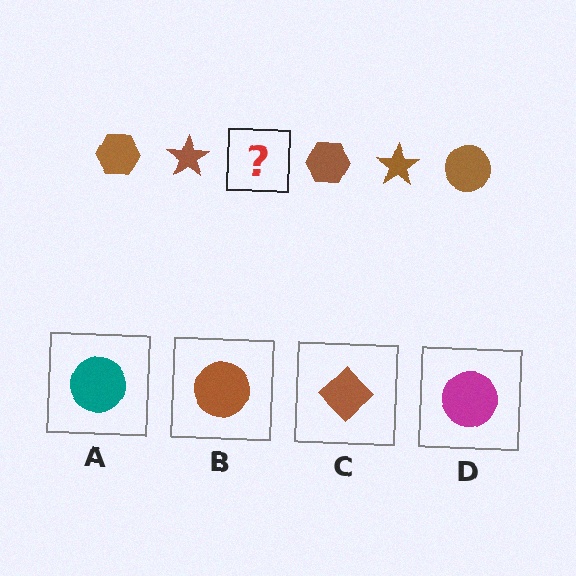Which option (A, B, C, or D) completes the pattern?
B.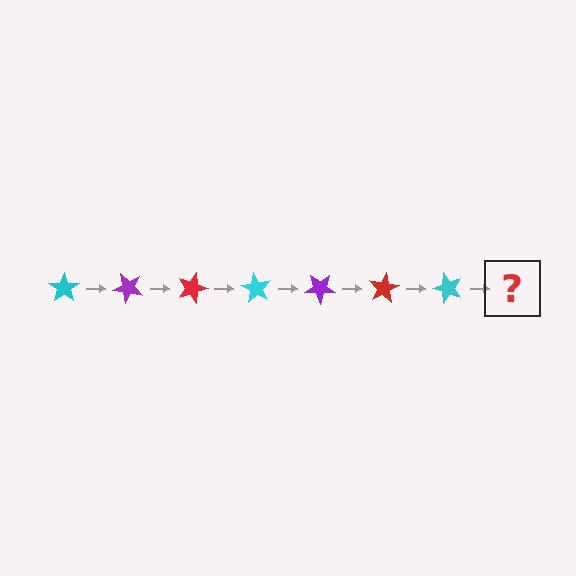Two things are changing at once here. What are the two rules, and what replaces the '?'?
The two rules are that it rotates 45 degrees each step and the color cycles through cyan, purple, and red. The '?' should be a purple star, rotated 315 degrees from the start.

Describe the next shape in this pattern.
It should be a purple star, rotated 315 degrees from the start.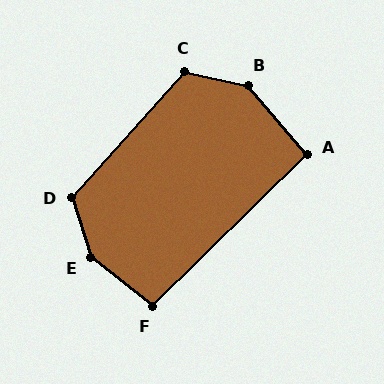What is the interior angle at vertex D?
Approximately 120 degrees (obtuse).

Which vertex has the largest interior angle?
E, at approximately 146 degrees.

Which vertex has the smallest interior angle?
A, at approximately 94 degrees.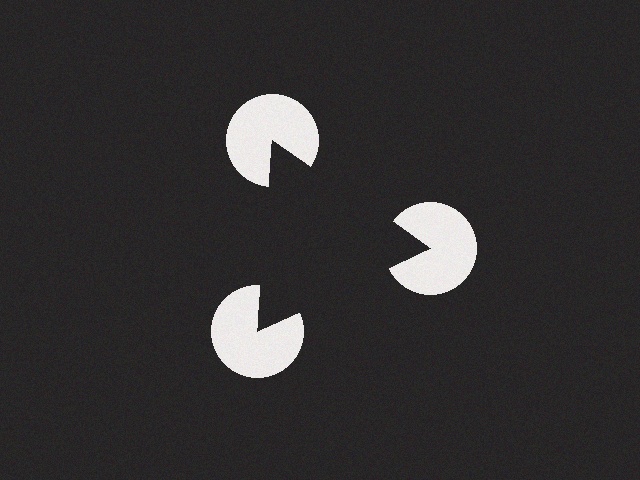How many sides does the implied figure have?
3 sides.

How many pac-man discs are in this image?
There are 3 — one at each vertex of the illusory triangle.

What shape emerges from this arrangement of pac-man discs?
An illusory triangle — its edges are inferred from the aligned wedge cuts in the pac-man discs, not physically drawn.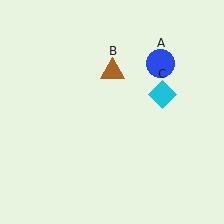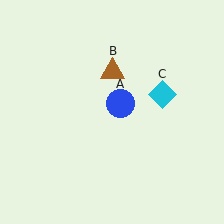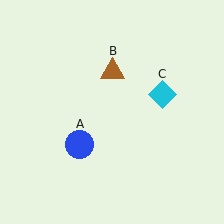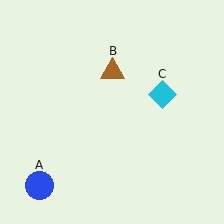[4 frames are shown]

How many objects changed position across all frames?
1 object changed position: blue circle (object A).